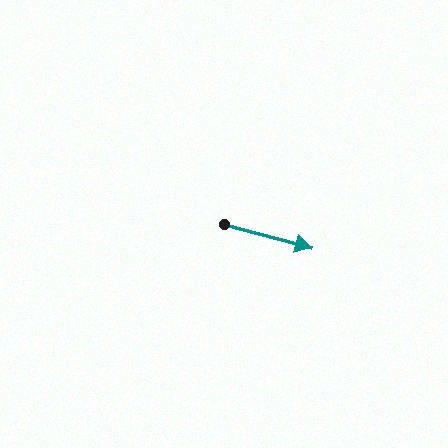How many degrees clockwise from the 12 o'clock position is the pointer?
Approximately 105 degrees.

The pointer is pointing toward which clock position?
Roughly 4 o'clock.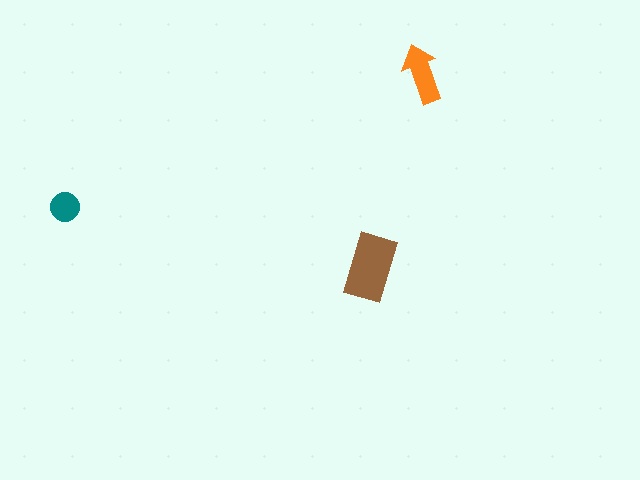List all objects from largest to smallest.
The brown rectangle, the orange arrow, the teal circle.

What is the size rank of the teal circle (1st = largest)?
3rd.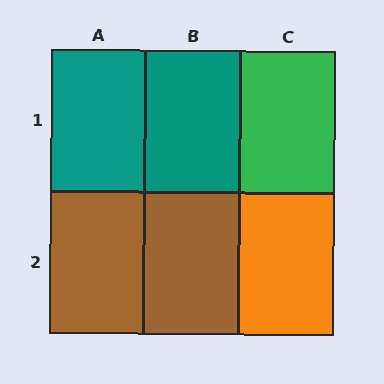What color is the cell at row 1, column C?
Green.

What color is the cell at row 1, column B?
Teal.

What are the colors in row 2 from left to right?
Brown, brown, orange.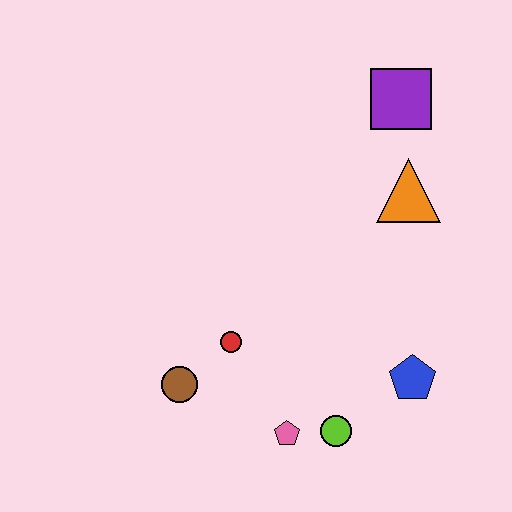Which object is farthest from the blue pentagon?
The purple square is farthest from the blue pentagon.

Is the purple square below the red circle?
No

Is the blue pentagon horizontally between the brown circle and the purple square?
No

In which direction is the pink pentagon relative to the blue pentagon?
The pink pentagon is to the left of the blue pentagon.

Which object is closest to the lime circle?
The pink pentagon is closest to the lime circle.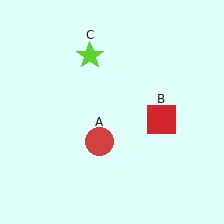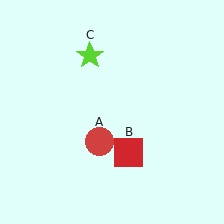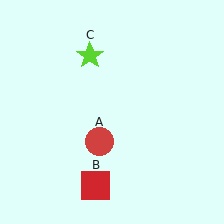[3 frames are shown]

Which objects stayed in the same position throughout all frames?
Red circle (object A) and lime star (object C) remained stationary.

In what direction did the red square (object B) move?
The red square (object B) moved down and to the left.